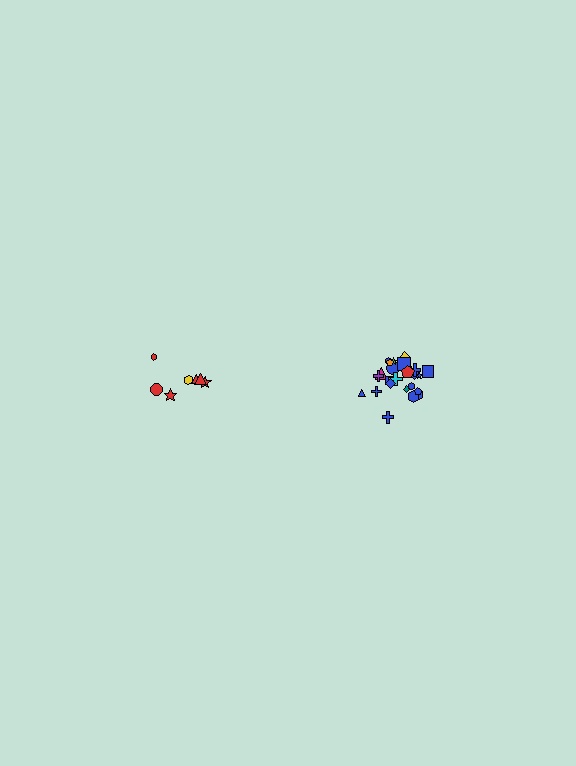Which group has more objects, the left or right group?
The right group.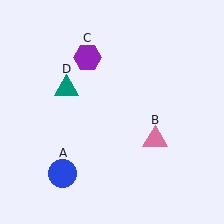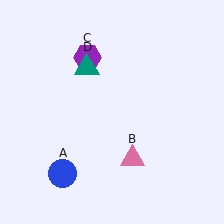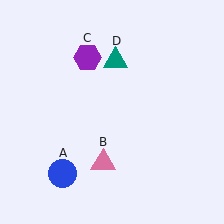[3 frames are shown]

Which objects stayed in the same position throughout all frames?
Blue circle (object A) and purple hexagon (object C) remained stationary.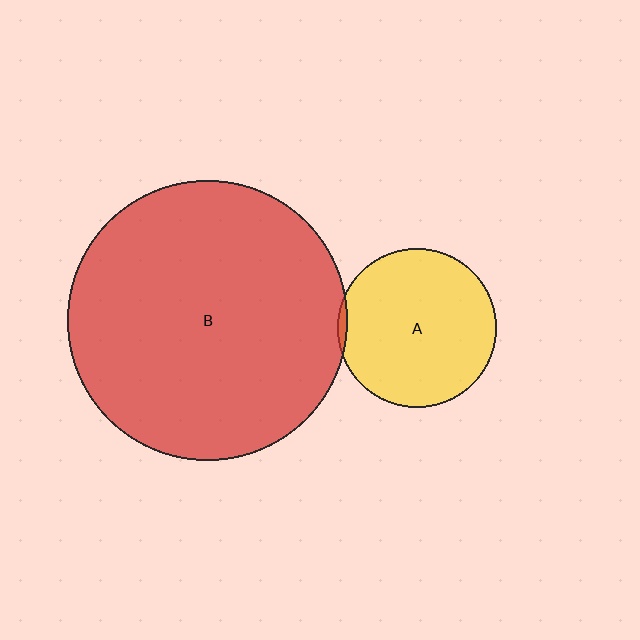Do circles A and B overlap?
Yes.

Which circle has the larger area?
Circle B (red).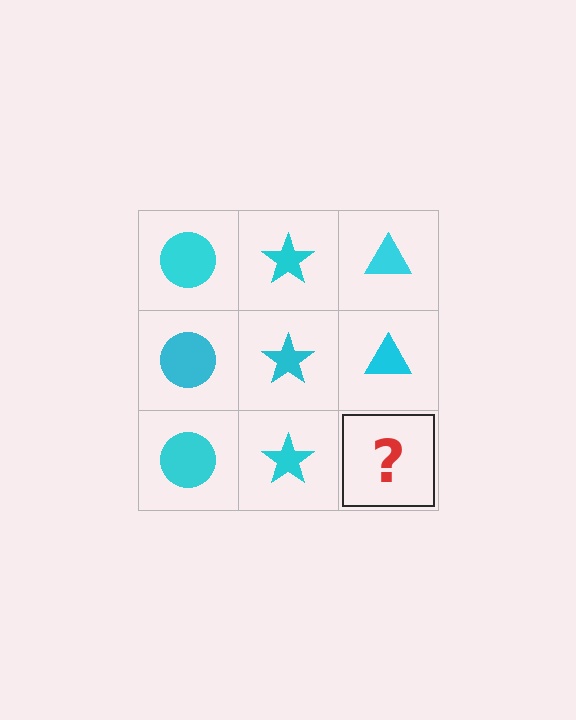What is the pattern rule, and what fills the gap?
The rule is that each column has a consistent shape. The gap should be filled with a cyan triangle.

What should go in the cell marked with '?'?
The missing cell should contain a cyan triangle.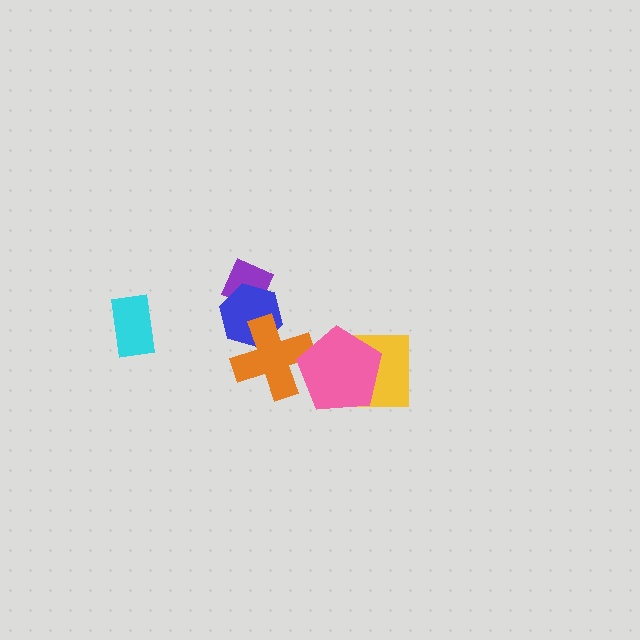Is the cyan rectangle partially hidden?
No, no other shape covers it.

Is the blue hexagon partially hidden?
Yes, it is partially covered by another shape.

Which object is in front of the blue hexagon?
The orange cross is in front of the blue hexagon.